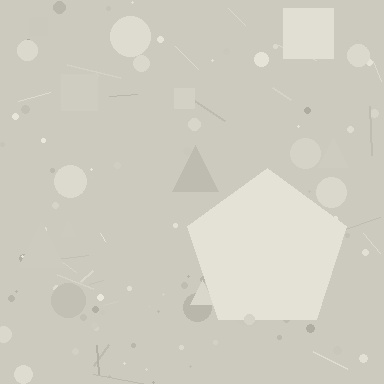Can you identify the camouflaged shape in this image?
The camouflaged shape is a pentagon.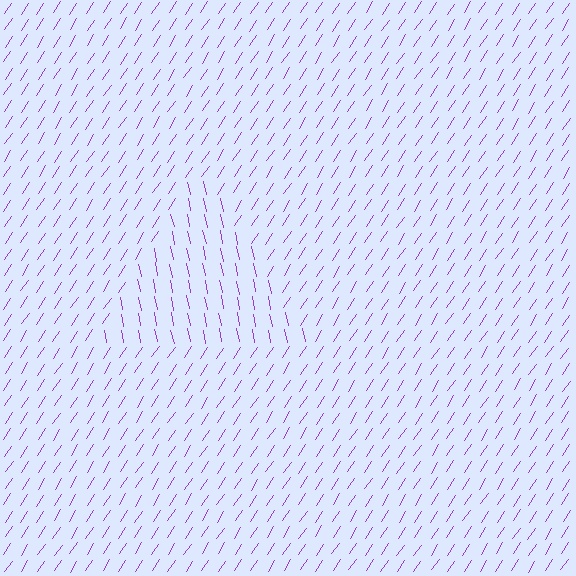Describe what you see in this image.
The image is filled with small purple line segments. A triangle region in the image has lines oriented differently from the surrounding lines, creating a visible texture boundary.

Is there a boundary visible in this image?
Yes, there is a texture boundary formed by a change in line orientation.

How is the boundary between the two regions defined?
The boundary is defined purely by a change in line orientation (approximately 45 degrees difference). All lines are the same color and thickness.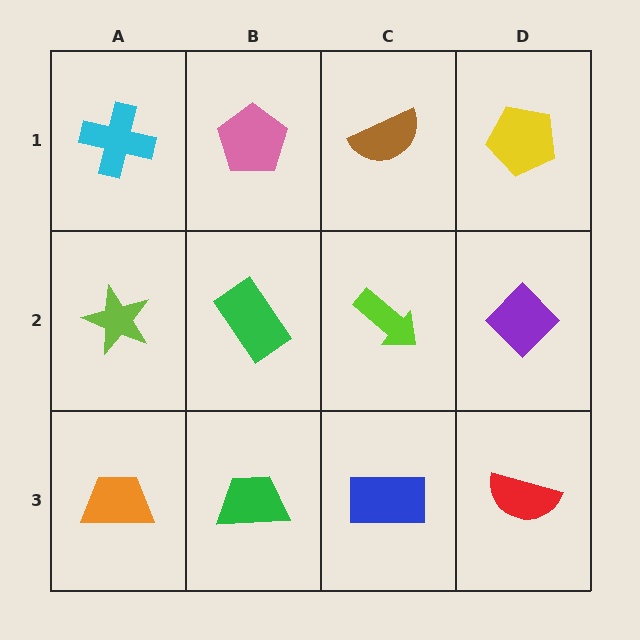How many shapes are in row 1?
4 shapes.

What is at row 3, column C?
A blue rectangle.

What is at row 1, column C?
A brown semicircle.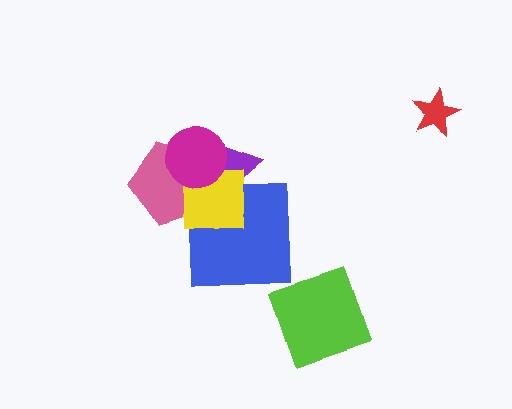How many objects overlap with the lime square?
0 objects overlap with the lime square.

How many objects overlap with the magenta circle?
3 objects overlap with the magenta circle.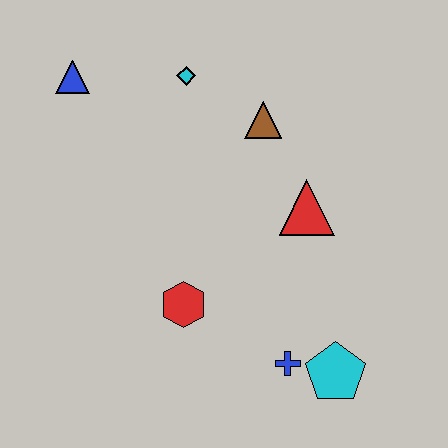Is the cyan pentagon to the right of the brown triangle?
Yes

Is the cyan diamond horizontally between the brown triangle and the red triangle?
No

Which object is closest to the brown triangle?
The cyan diamond is closest to the brown triangle.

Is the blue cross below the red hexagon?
Yes